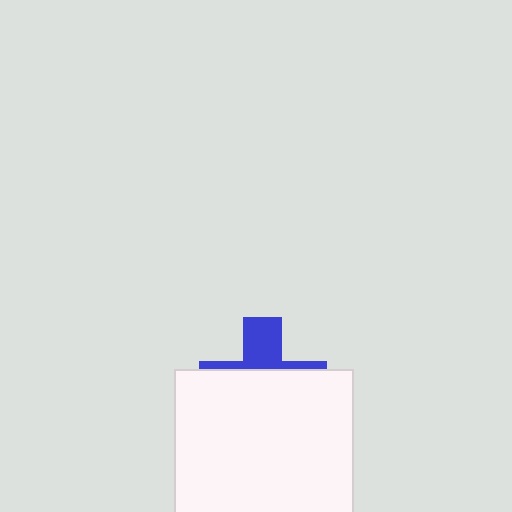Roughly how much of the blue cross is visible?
A small part of it is visible (roughly 32%).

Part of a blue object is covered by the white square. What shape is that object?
It is a cross.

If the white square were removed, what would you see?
You would see the complete blue cross.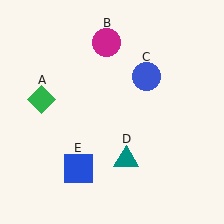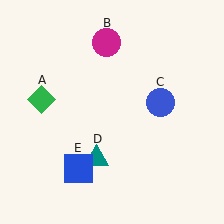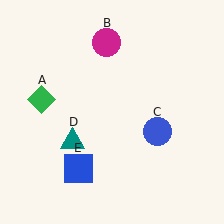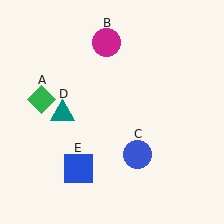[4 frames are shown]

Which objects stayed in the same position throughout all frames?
Green diamond (object A) and magenta circle (object B) and blue square (object E) remained stationary.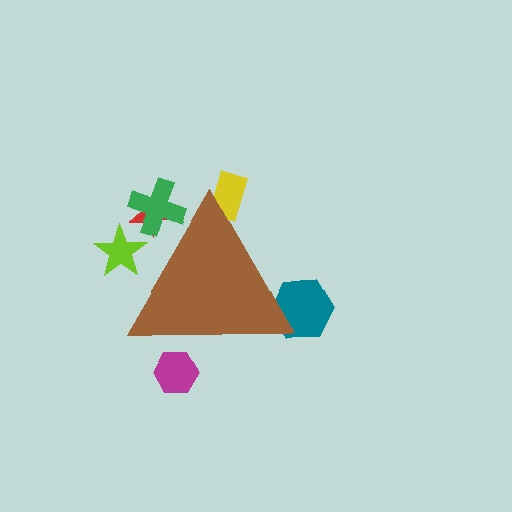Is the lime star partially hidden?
Yes, the lime star is partially hidden behind the brown triangle.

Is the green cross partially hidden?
Yes, the green cross is partially hidden behind the brown triangle.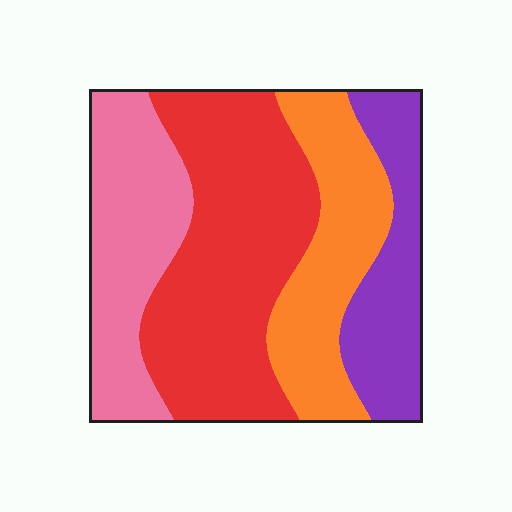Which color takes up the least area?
Purple, at roughly 15%.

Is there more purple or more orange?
Orange.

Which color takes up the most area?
Red, at roughly 40%.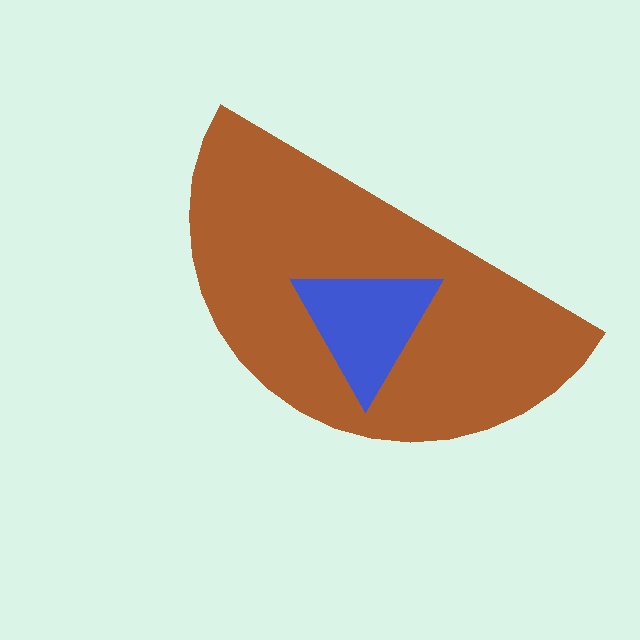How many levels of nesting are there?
2.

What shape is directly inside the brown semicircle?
The blue triangle.